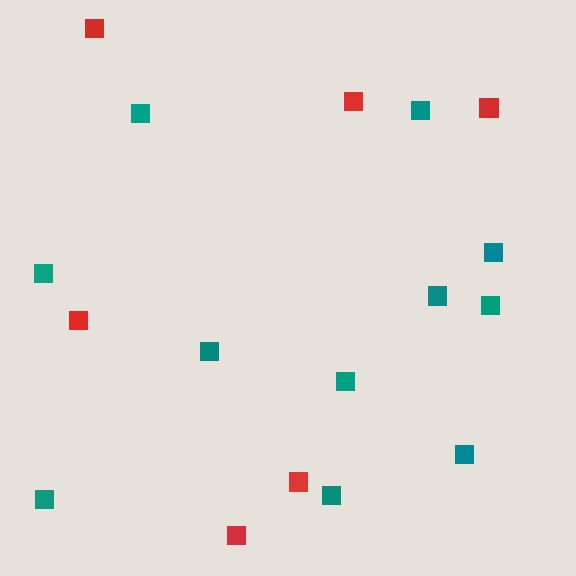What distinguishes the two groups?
There are 2 groups: one group of teal squares (11) and one group of red squares (6).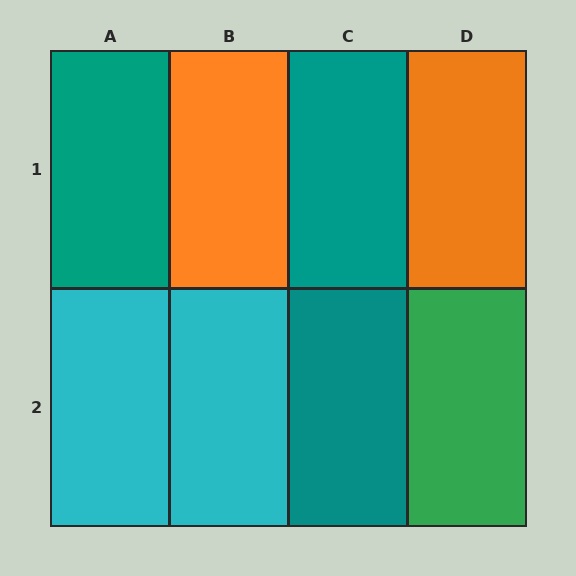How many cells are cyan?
2 cells are cyan.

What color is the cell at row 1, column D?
Orange.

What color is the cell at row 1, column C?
Teal.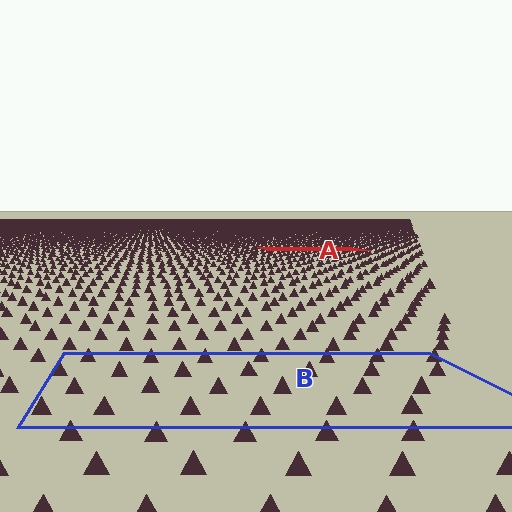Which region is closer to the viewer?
Region B is closer. The texture elements there are larger and more spread out.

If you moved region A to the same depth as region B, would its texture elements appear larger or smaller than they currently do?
They would appear larger. At a closer depth, the same texture elements are projected at a bigger on-screen size.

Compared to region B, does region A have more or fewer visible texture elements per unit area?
Region A has more texture elements per unit area — they are packed more densely because it is farther away.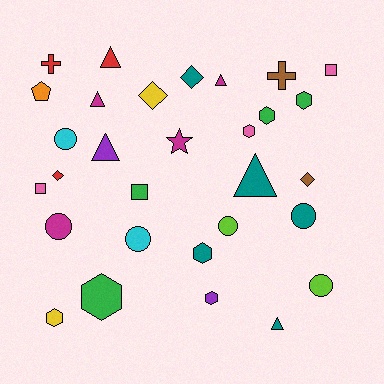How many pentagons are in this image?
There is 1 pentagon.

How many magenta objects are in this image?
There are 4 magenta objects.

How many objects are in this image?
There are 30 objects.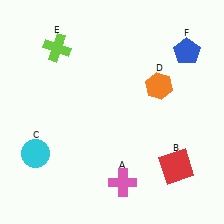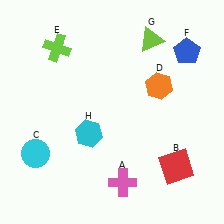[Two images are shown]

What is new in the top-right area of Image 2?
A lime triangle (G) was added in the top-right area of Image 2.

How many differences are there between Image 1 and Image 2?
There are 2 differences between the two images.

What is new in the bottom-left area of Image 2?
A cyan hexagon (H) was added in the bottom-left area of Image 2.